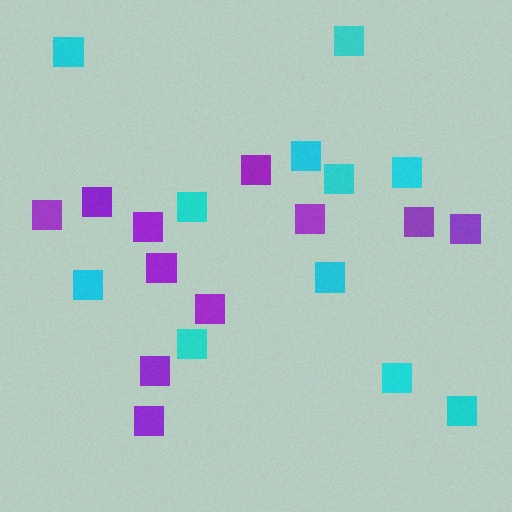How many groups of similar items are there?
There are 2 groups: one group of cyan squares (11) and one group of purple squares (11).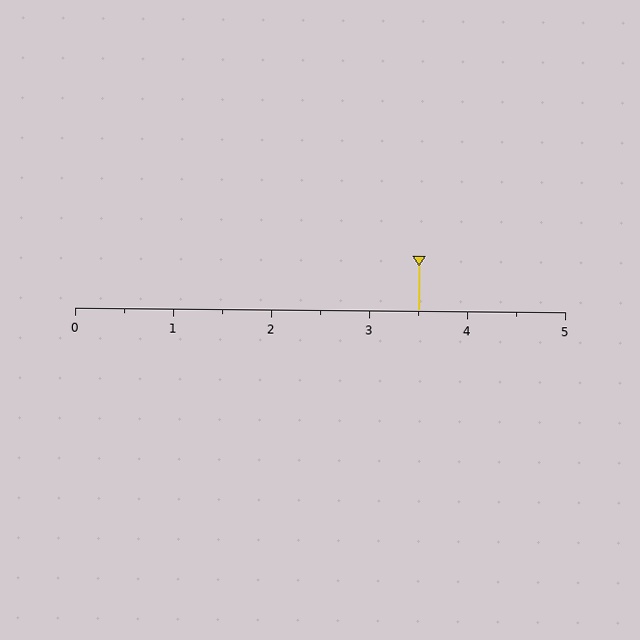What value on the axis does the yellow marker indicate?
The marker indicates approximately 3.5.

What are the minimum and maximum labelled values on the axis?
The axis runs from 0 to 5.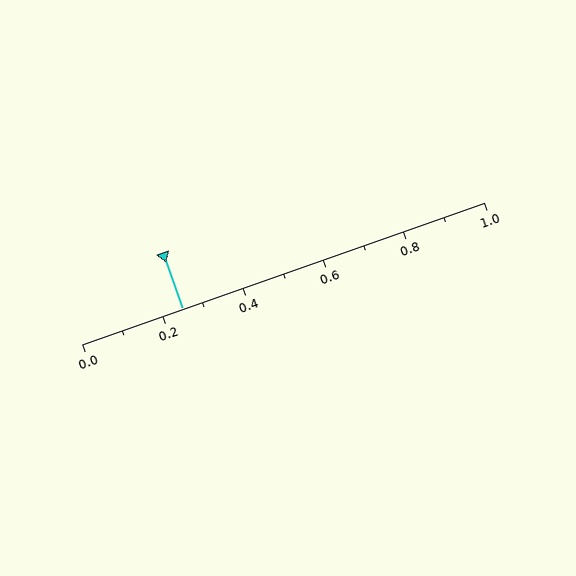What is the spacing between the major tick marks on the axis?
The major ticks are spaced 0.2 apart.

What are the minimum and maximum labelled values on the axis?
The axis runs from 0.0 to 1.0.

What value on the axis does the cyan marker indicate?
The marker indicates approximately 0.25.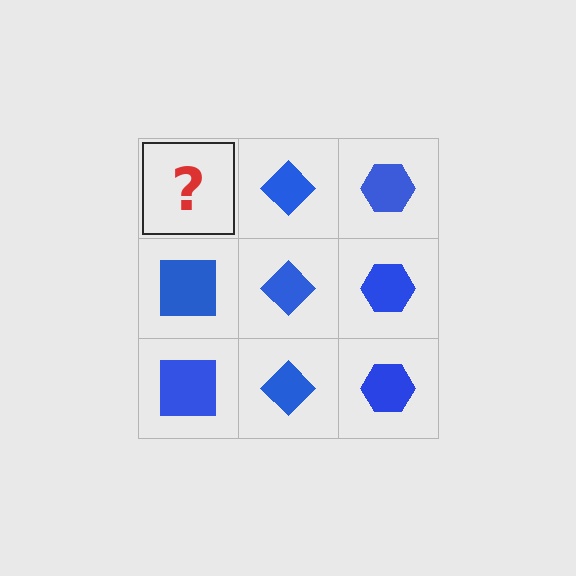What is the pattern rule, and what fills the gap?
The rule is that each column has a consistent shape. The gap should be filled with a blue square.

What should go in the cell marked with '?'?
The missing cell should contain a blue square.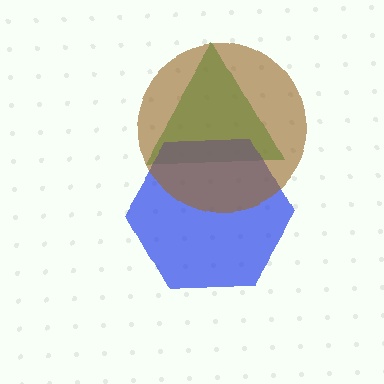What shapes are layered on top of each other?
The layered shapes are: a green triangle, a blue hexagon, a brown circle.